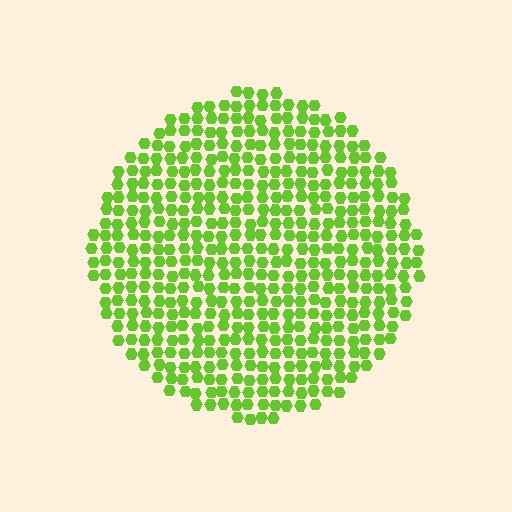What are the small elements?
The small elements are hexagons.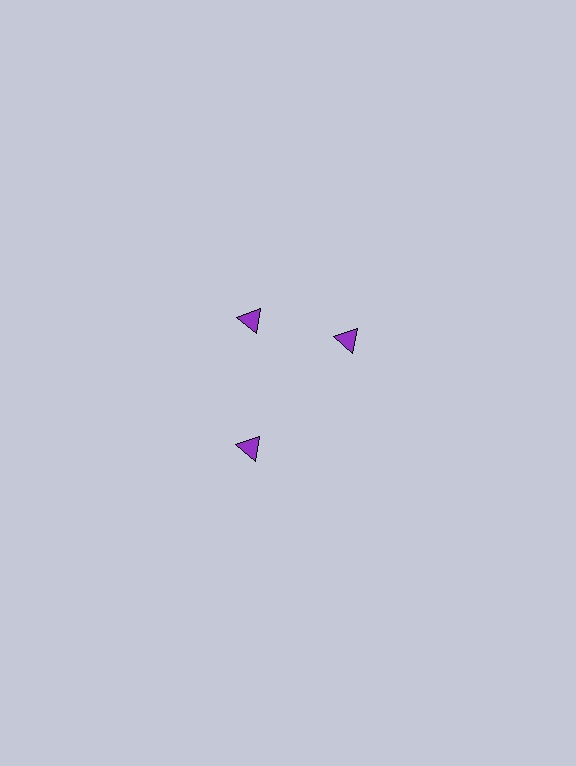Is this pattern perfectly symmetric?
No. The 3 purple triangles are arranged in a ring, but one element near the 3 o'clock position is rotated out of alignment along the ring, breaking the 3-fold rotational symmetry.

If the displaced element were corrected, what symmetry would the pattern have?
It would have 3-fold rotational symmetry — the pattern would map onto itself every 120 degrees.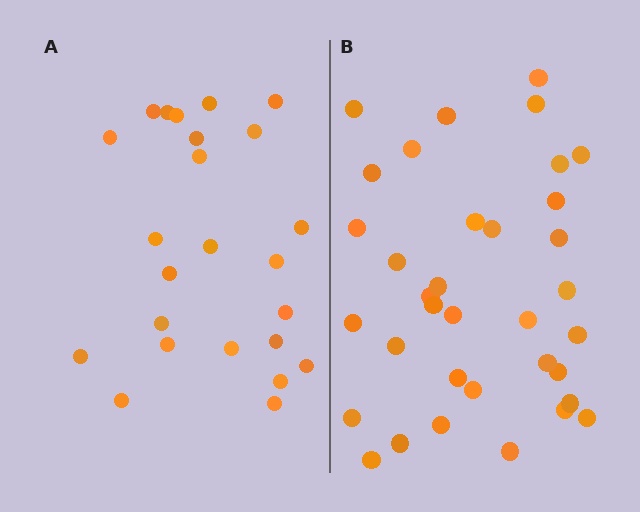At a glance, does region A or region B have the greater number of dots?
Region B (the right region) has more dots.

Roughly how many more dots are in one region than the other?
Region B has roughly 12 or so more dots than region A.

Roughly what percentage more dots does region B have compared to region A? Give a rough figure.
About 45% more.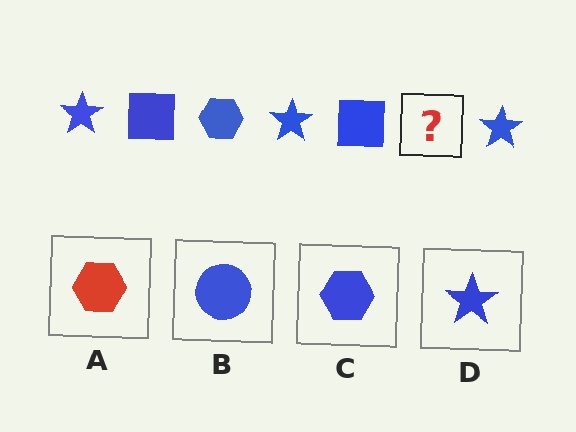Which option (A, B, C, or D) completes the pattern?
C.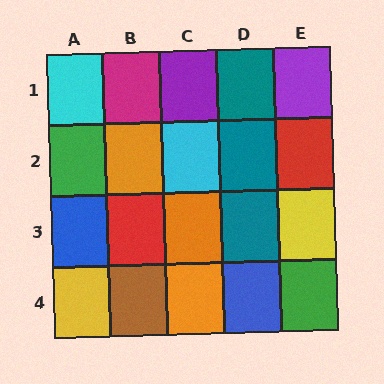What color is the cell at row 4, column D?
Blue.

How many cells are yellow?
2 cells are yellow.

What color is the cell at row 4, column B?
Brown.